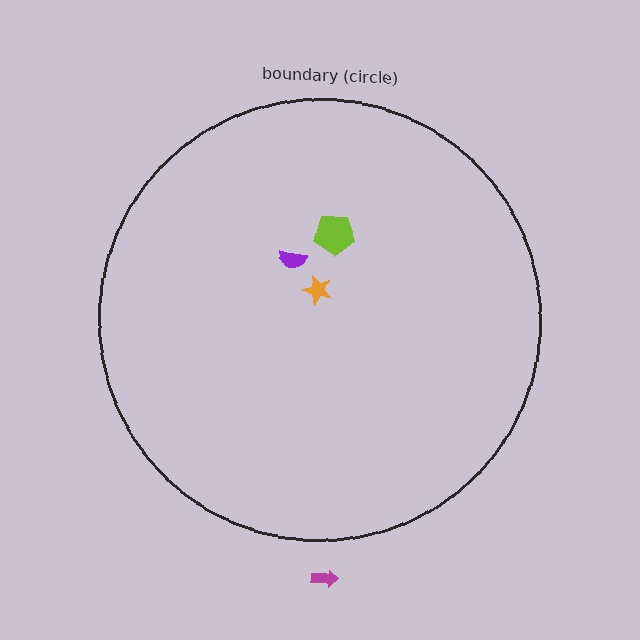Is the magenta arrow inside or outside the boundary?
Outside.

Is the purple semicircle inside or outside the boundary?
Inside.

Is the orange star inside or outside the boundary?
Inside.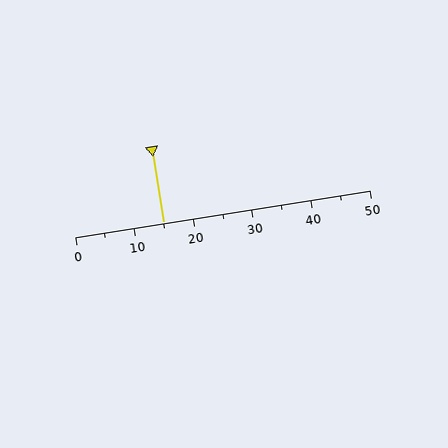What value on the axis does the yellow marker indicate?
The marker indicates approximately 15.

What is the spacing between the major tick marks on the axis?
The major ticks are spaced 10 apart.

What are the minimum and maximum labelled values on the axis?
The axis runs from 0 to 50.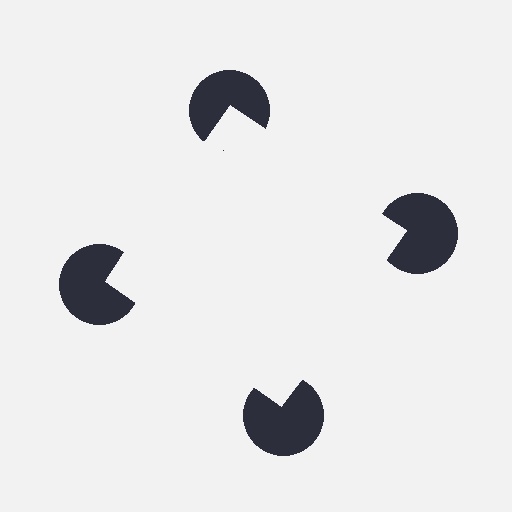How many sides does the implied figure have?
4 sides.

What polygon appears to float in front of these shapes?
An illusory square — its edges are inferred from the aligned wedge cuts in the pac-man discs, not physically drawn.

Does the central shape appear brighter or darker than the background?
It typically appears slightly brighter than the background, even though no actual brightness change is drawn.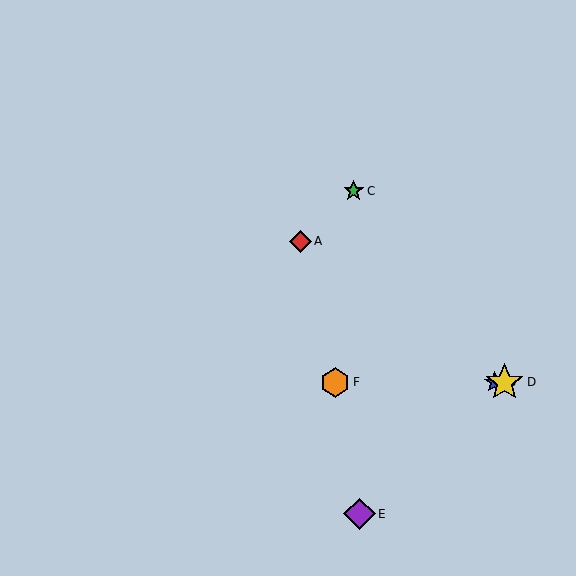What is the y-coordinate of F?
Object F is at y≈382.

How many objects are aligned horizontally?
3 objects (B, D, F) are aligned horizontally.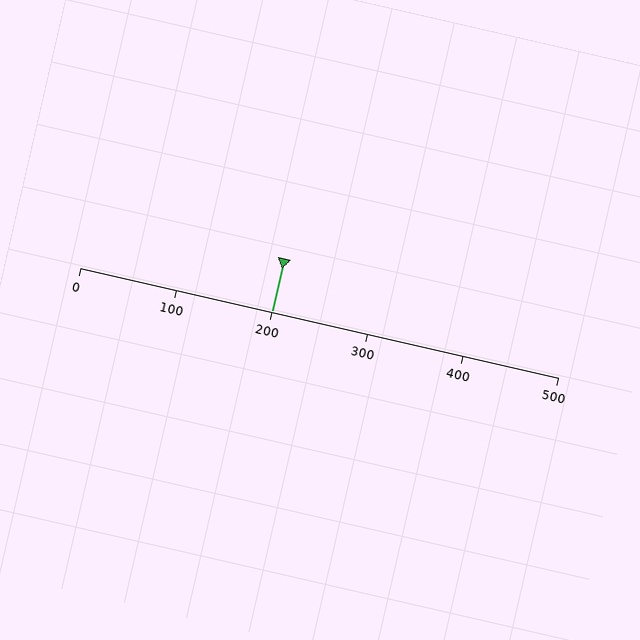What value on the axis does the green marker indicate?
The marker indicates approximately 200.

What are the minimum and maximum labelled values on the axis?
The axis runs from 0 to 500.